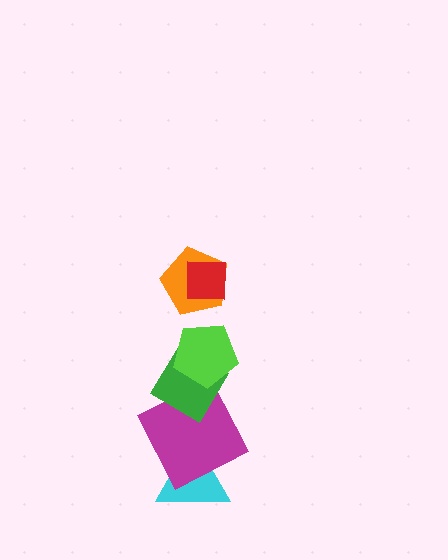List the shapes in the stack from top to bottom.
From top to bottom: the red square, the orange pentagon, the lime pentagon, the green diamond, the magenta square, the cyan triangle.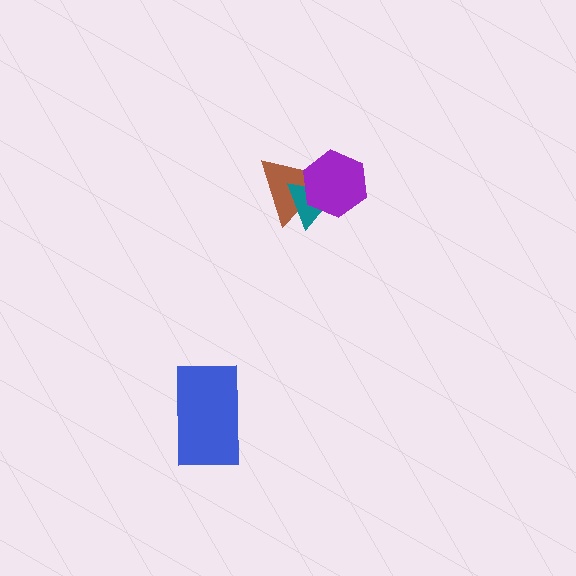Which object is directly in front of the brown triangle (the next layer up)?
The teal triangle is directly in front of the brown triangle.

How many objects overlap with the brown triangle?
2 objects overlap with the brown triangle.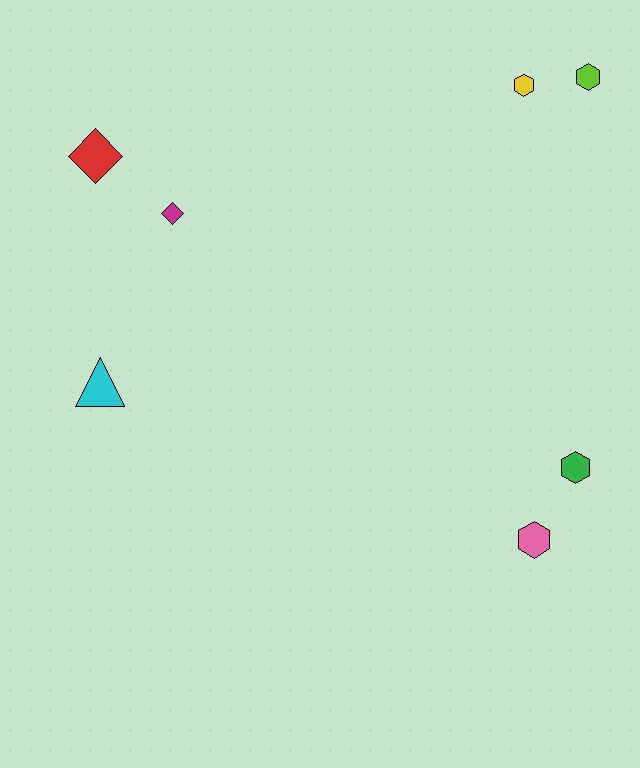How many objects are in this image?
There are 7 objects.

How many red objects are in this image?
There is 1 red object.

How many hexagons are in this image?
There are 4 hexagons.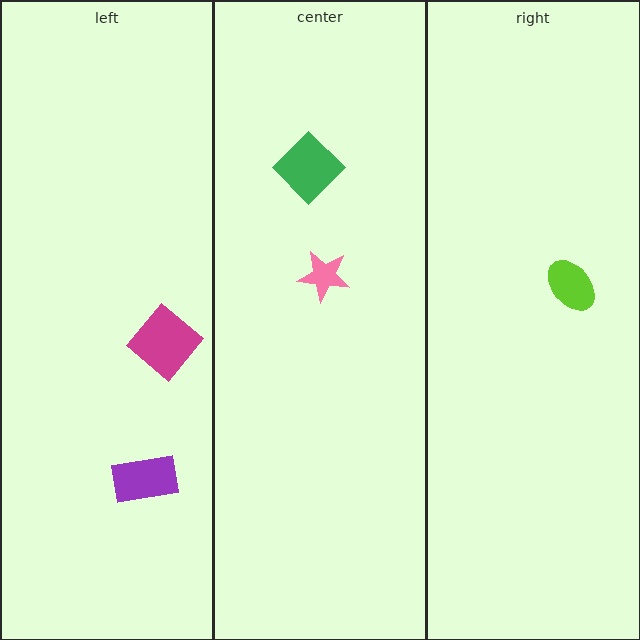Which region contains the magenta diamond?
The left region.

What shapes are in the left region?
The purple rectangle, the magenta diamond.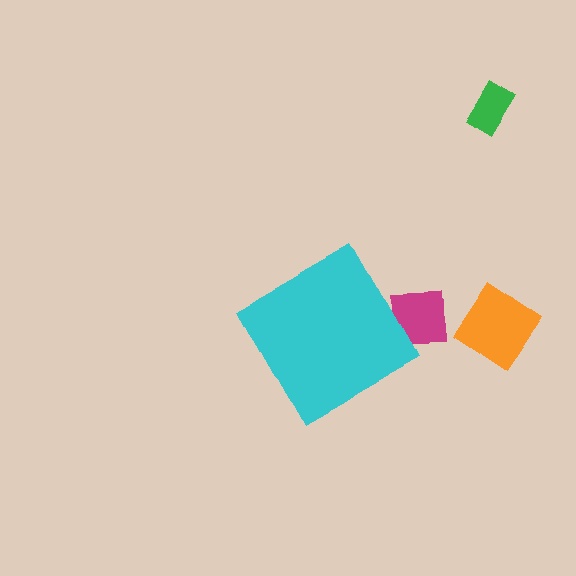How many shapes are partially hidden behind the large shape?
1 shape is partially hidden.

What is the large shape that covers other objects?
A cyan diamond.